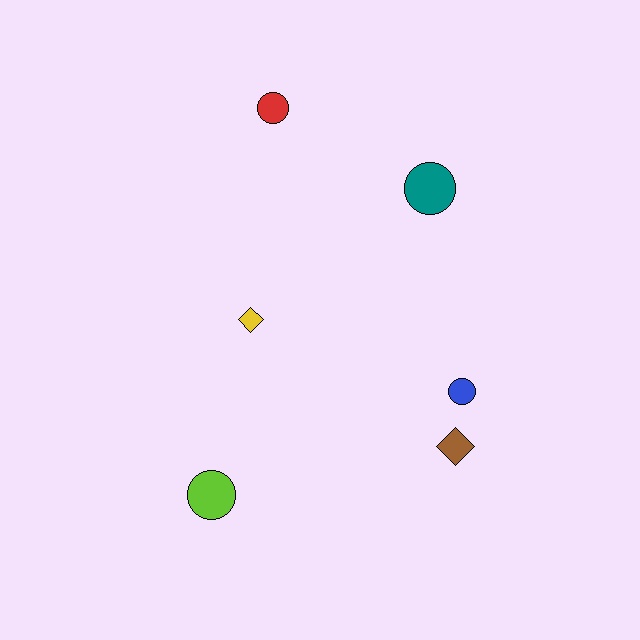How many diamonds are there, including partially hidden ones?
There are 2 diamonds.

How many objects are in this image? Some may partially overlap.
There are 6 objects.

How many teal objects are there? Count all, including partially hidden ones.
There is 1 teal object.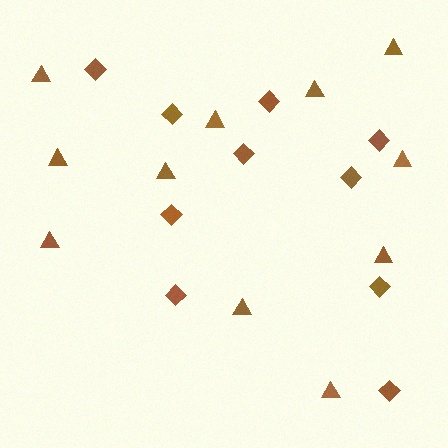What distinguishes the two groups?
There are 2 groups: one group of diamonds (10) and one group of triangles (11).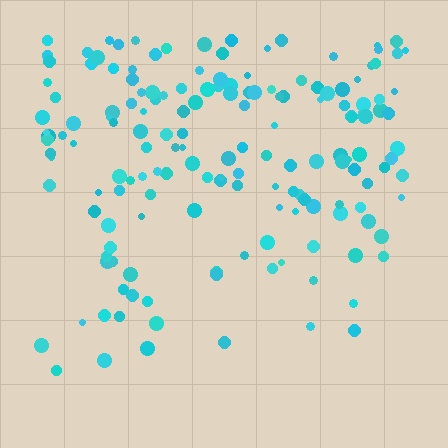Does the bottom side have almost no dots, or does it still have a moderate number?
Still a moderate number, just noticeably fewer than the top.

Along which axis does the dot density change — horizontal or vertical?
Vertical.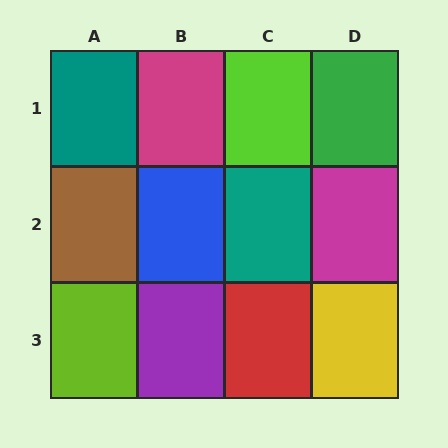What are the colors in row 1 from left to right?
Teal, magenta, lime, green.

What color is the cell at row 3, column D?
Yellow.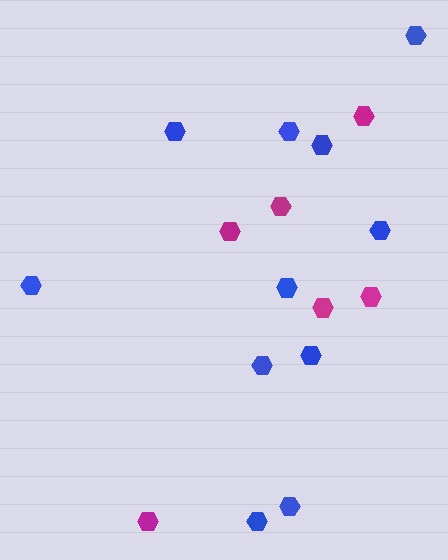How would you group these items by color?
There are 2 groups: one group of magenta hexagons (6) and one group of blue hexagons (11).